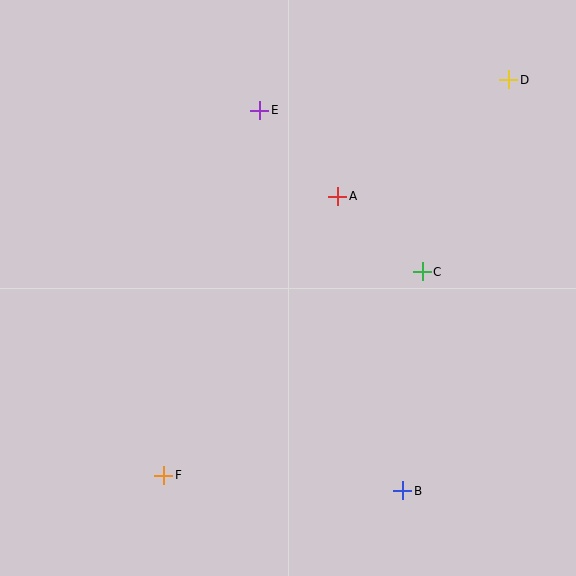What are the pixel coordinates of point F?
Point F is at (164, 475).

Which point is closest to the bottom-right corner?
Point B is closest to the bottom-right corner.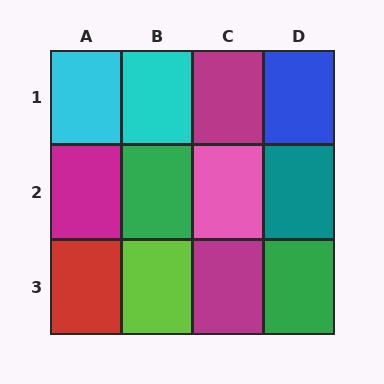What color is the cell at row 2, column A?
Magenta.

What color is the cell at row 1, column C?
Magenta.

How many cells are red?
1 cell is red.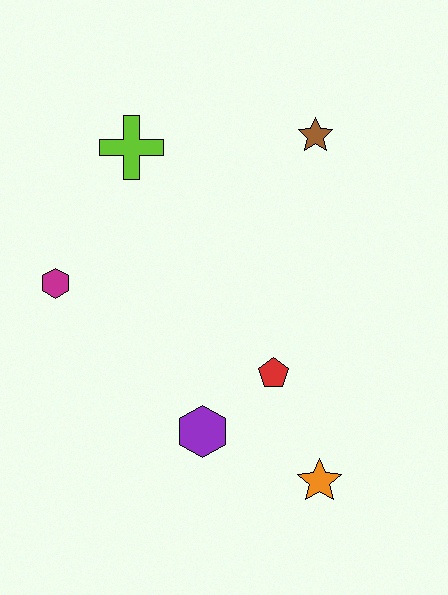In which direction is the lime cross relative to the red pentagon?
The lime cross is above the red pentagon.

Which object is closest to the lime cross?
The magenta hexagon is closest to the lime cross.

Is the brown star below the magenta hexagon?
No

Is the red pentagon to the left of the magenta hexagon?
No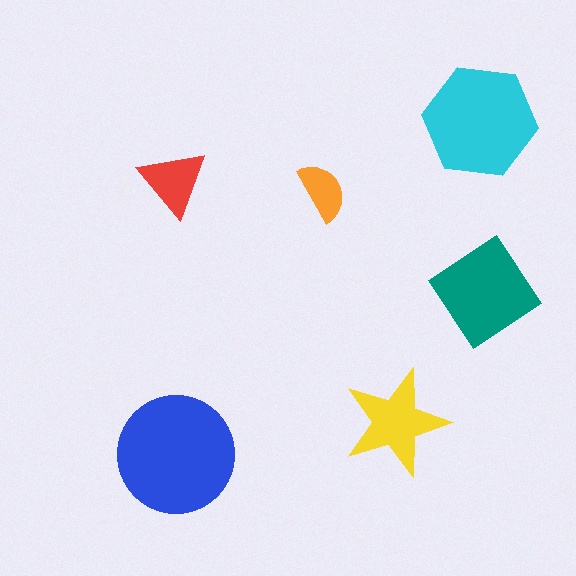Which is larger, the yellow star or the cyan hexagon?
The cyan hexagon.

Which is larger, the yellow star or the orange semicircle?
The yellow star.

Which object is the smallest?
The orange semicircle.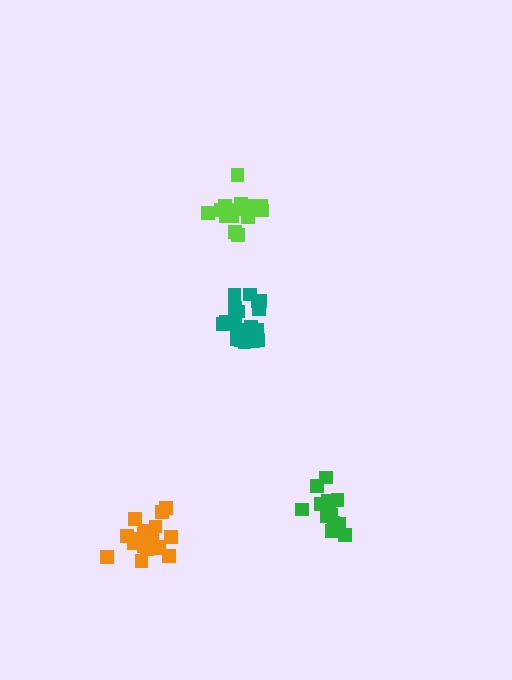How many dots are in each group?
Group 1: 19 dots, Group 2: 20 dots, Group 3: 14 dots, Group 4: 16 dots (69 total).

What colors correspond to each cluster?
The clusters are colored: teal, orange, green, lime.